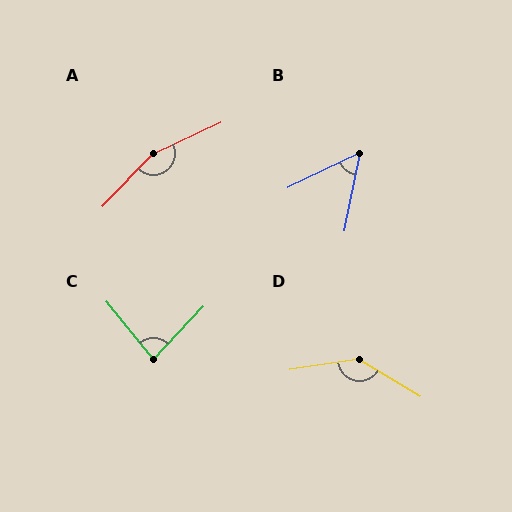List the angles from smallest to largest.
B (53°), C (82°), D (140°), A (159°).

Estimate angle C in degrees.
Approximately 82 degrees.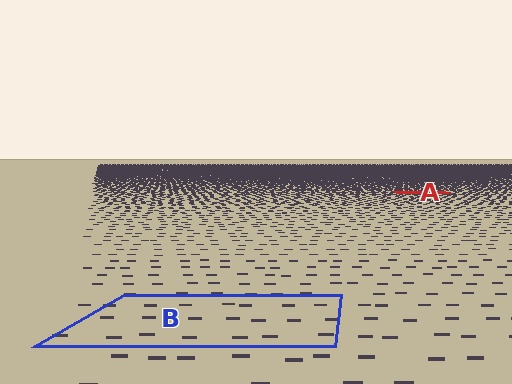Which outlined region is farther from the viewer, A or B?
Region A is farther from the viewer — the texture elements inside it appear smaller and more densely packed.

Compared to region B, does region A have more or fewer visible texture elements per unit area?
Region A has more texture elements per unit area — they are packed more densely because it is farther away.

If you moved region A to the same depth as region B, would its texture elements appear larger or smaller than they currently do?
They would appear larger. At a closer depth, the same texture elements are projected at a bigger on-screen size.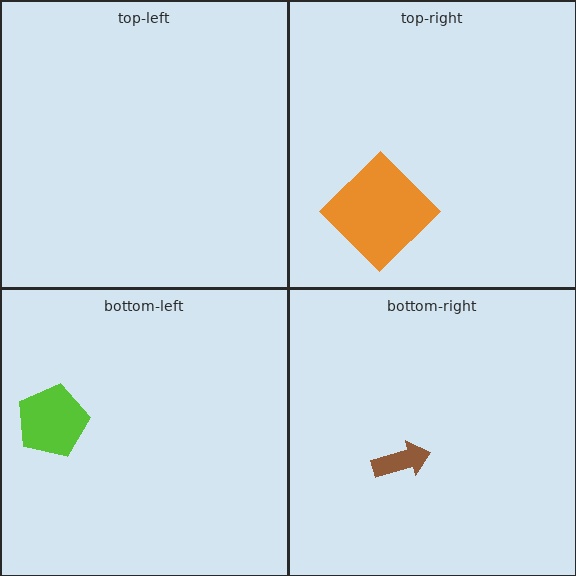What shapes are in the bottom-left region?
The lime pentagon.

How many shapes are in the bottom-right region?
1.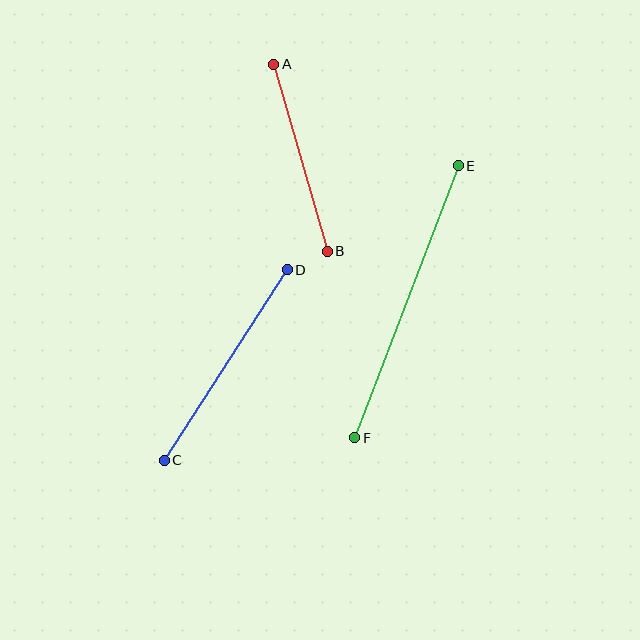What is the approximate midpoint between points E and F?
The midpoint is at approximately (406, 302) pixels.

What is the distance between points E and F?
The distance is approximately 291 pixels.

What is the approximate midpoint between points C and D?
The midpoint is at approximately (226, 365) pixels.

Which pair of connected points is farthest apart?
Points E and F are farthest apart.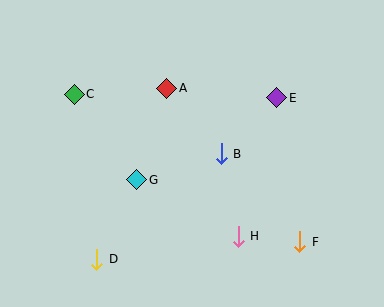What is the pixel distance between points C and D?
The distance between C and D is 167 pixels.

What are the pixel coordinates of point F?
Point F is at (300, 242).